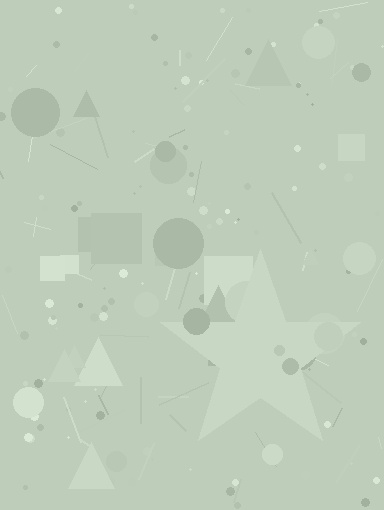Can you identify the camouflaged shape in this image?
The camouflaged shape is a star.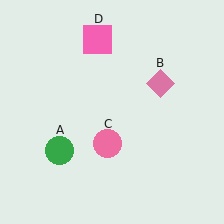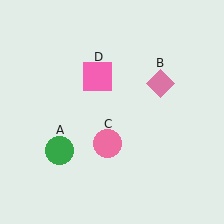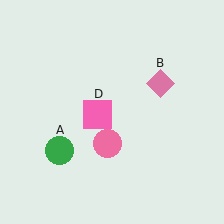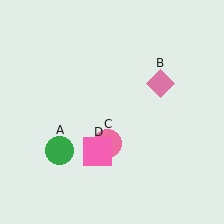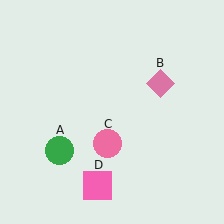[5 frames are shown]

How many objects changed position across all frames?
1 object changed position: pink square (object D).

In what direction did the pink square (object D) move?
The pink square (object D) moved down.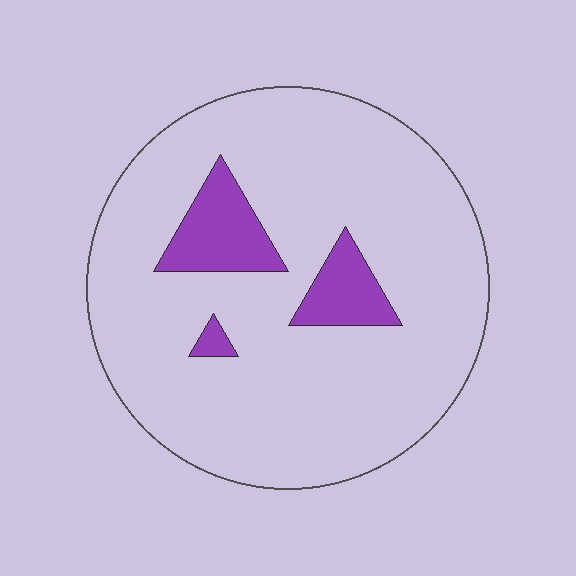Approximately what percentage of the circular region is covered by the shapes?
Approximately 10%.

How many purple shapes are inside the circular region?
3.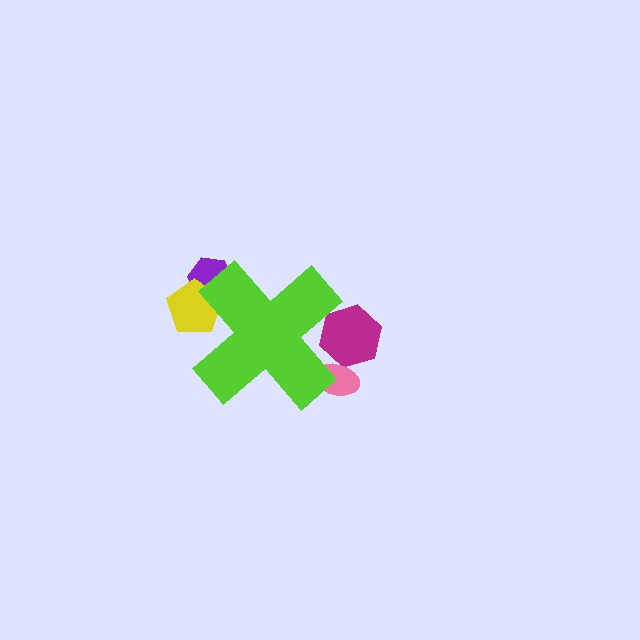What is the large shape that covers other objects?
A lime cross.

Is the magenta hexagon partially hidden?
Yes, the magenta hexagon is partially hidden behind the lime cross.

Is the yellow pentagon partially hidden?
Yes, the yellow pentagon is partially hidden behind the lime cross.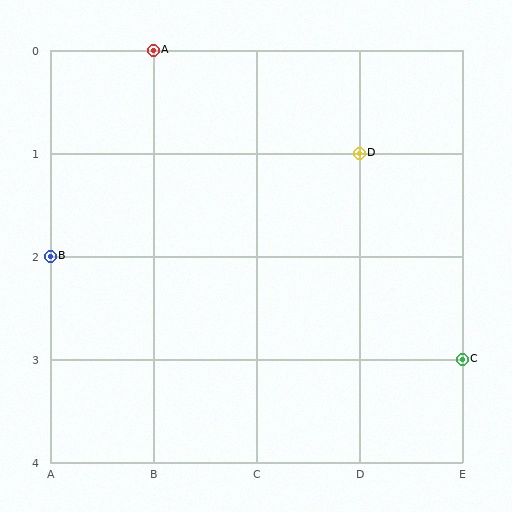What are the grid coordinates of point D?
Point D is at grid coordinates (D, 1).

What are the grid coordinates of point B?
Point B is at grid coordinates (A, 2).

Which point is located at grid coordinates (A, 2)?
Point B is at (A, 2).